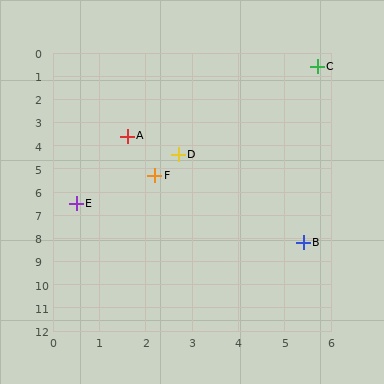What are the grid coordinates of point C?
Point C is at approximately (5.7, 0.6).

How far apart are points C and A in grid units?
Points C and A are about 5.1 grid units apart.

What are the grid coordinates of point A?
Point A is at approximately (1.6, 3.6).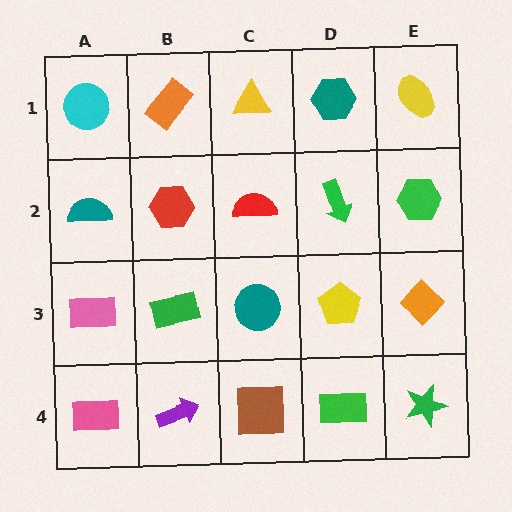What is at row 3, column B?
A green rectangle.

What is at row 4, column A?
A pink rectangle.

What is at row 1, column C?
A yellow triangle.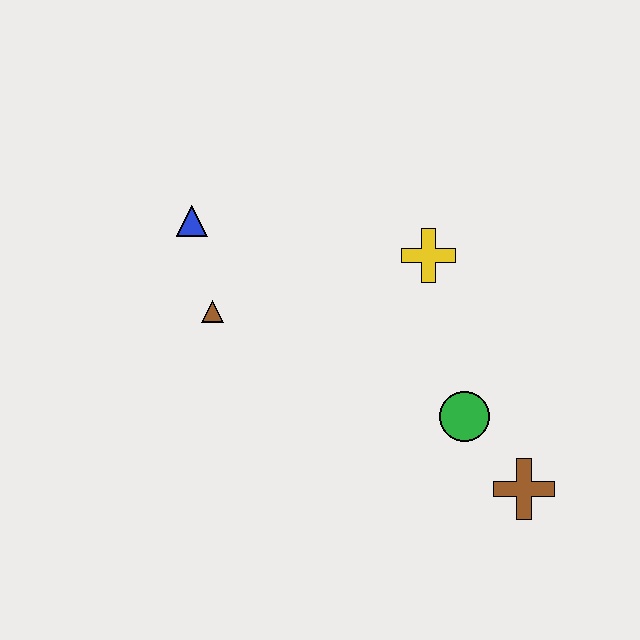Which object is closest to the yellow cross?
The green circle is closest to the yellow cross.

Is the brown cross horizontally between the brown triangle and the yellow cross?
No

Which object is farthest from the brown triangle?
The brown cross is farthest from the brown triangle.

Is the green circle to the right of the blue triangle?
Yes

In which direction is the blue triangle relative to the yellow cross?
The blue triangle is to the left of the yellow cross.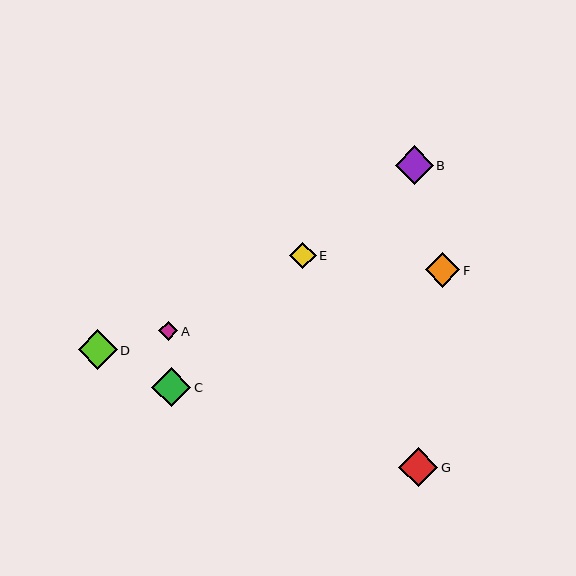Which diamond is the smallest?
Diamond A is the smallest with a size of approximately 20 pixels.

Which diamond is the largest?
Diamond C is the largest with a size of approximately 39 pixels.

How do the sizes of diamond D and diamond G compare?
Diamond D and diamond G are approximately the same size.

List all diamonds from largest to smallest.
From largest to smallest: C, D, G, B, F, E, A.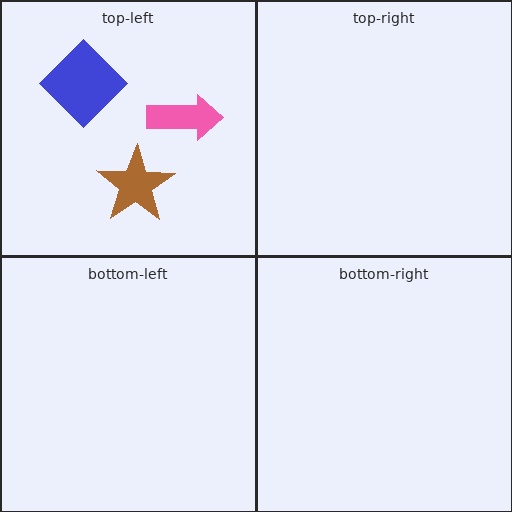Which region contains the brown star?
The top-left region.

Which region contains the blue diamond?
The top-left region.